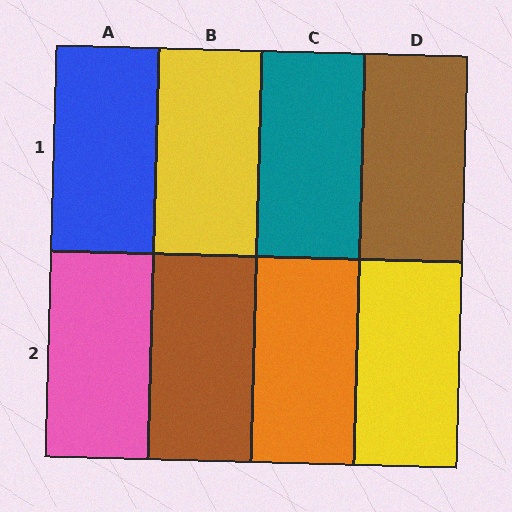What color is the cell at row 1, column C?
Teal.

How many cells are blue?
1 cell is blue.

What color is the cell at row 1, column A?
Blue.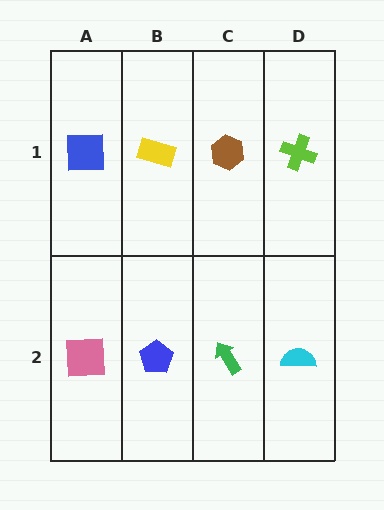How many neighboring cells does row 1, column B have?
3.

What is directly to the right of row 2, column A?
A blue pentagon.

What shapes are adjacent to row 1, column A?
A pink square (row 2, column A), a yellow rectangle (row 1, column B).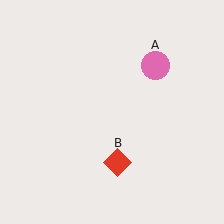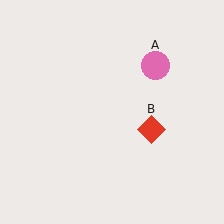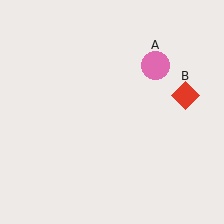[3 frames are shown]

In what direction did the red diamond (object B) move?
The red diamond (object B) moved up and to the right.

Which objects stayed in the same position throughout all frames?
Pink circle (object A) remained stationary.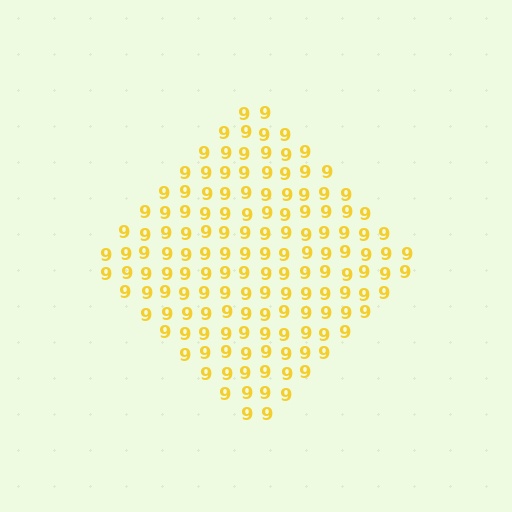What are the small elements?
The small elements are digit 9's.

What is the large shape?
The large shape is a diamond.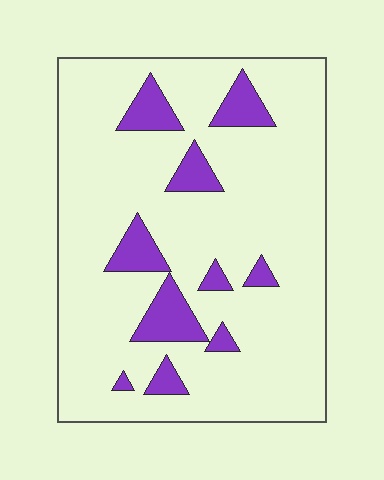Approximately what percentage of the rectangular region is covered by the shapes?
Approximately 15%.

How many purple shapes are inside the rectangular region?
10.